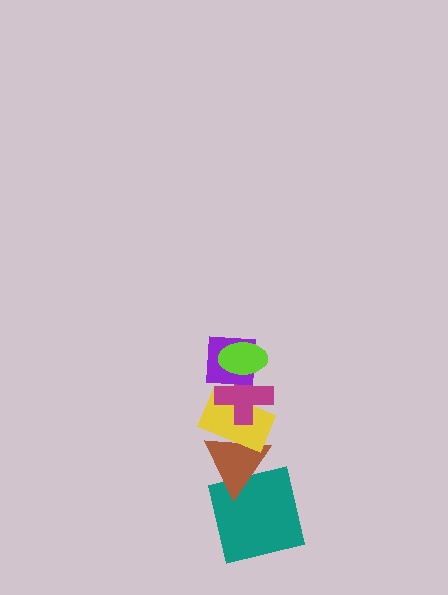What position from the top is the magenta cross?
The magenta cross is 3rd from the top.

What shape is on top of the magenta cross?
The purple square is on top of the magenta cross.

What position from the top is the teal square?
The teal square is 6th from the top.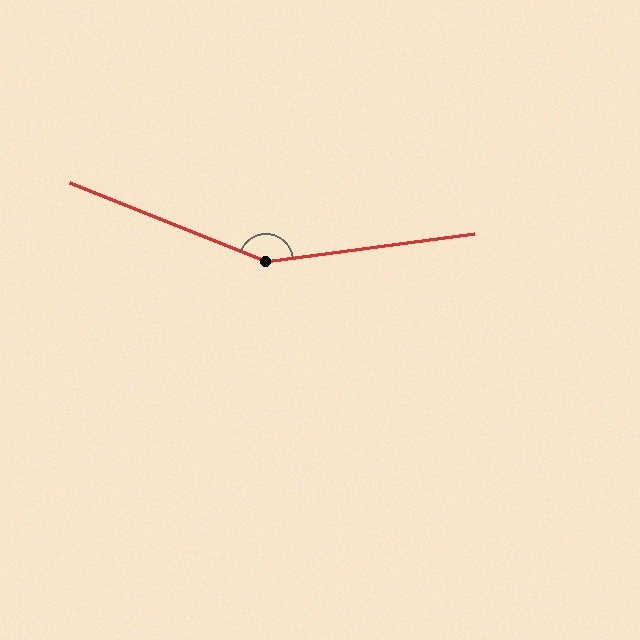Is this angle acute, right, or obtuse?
It is obtuse.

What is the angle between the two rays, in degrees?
Approximately 151 degrees.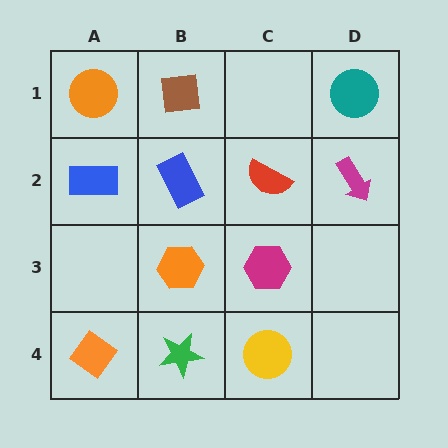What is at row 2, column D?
A magenta arrow.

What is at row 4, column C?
A yellow circle.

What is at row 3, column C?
A magenta hexagon.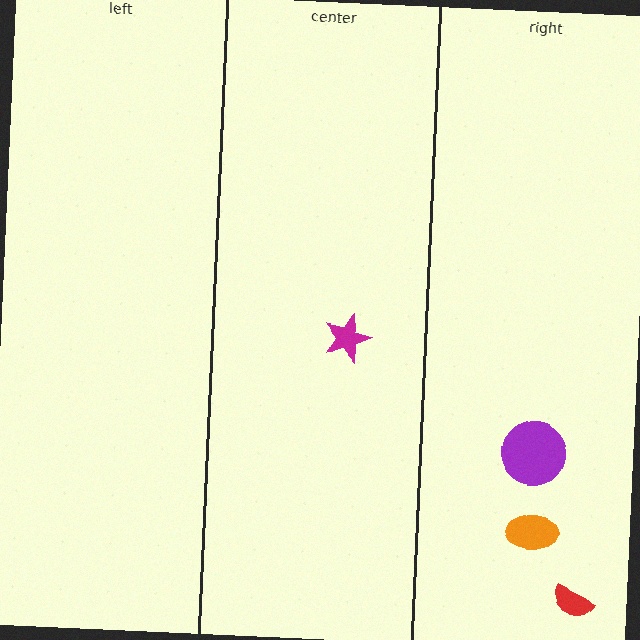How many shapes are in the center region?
1.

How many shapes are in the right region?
3.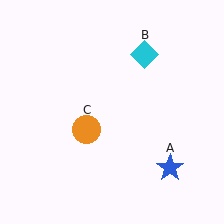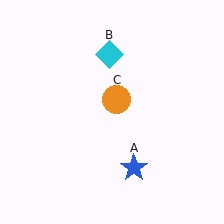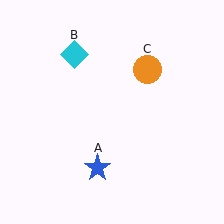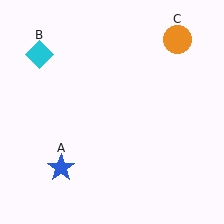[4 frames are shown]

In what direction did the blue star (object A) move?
The blue star (object A) moved left.